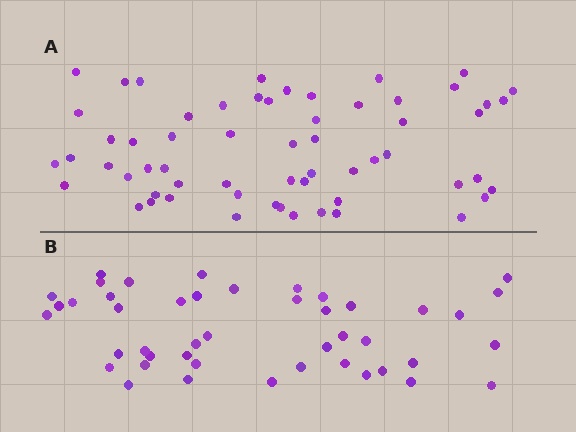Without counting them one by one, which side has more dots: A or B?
Region A (the top region) has more dots.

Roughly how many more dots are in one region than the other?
Region A has approximately 15 more dots than region B.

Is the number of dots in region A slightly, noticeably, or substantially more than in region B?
Region A has noticeably more, but not dramatically so. The ratio is roughly 1.3 to 1.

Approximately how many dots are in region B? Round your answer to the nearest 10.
About 40 dots. (The exact count is 45, which rounds to 40.)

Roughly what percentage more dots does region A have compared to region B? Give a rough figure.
About 35% more.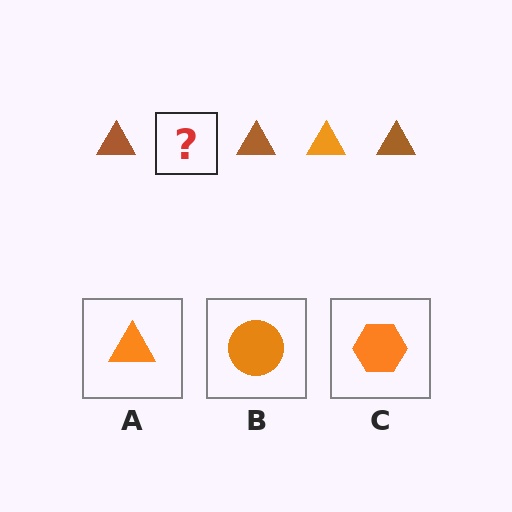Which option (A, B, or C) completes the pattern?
A.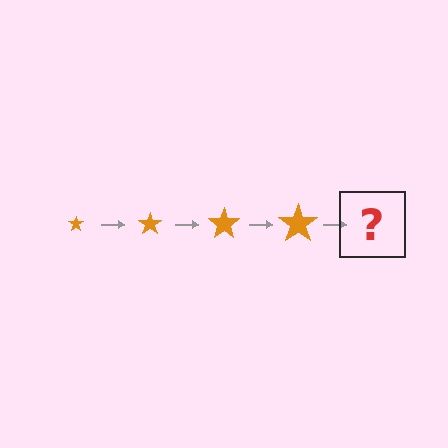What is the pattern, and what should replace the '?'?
The pattern is that the star gets progressively larger each step. The '?' should be an orange star, larger than the previous one.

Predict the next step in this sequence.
The next step is an orange star, larger than the previous one.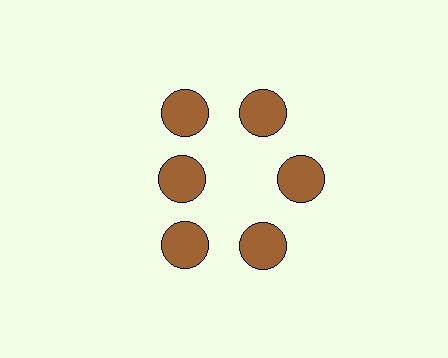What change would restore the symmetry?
The symmetry would be restored by moving it outward, back onto the ring so that all 6 circles sit at equal angles and equal distance from the center.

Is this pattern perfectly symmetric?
No. The 6 brown circles are arranged in a ring, but one element near the 9 o'clock position is pulled inward toward the center, breaking the 6-fold rotational symmetry.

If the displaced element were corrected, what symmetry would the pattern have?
It would have 6-fold rotational symmetry — the pattern would map onto itself every 60 degrees.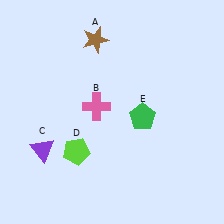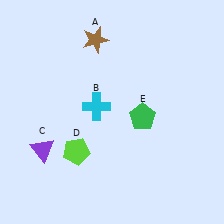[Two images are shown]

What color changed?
The cross (B) changed from pink in Image 1 to cyan in Image 2.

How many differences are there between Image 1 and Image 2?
There is 1 difference between the two images.